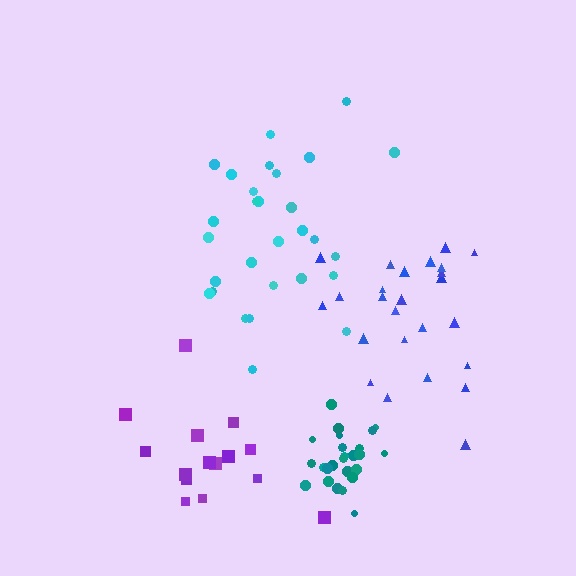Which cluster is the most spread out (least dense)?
Purple.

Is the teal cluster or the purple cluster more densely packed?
Teal.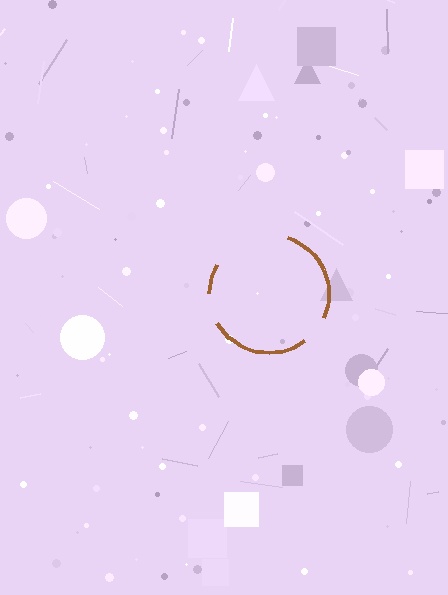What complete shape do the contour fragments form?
The contour fragments form a circle.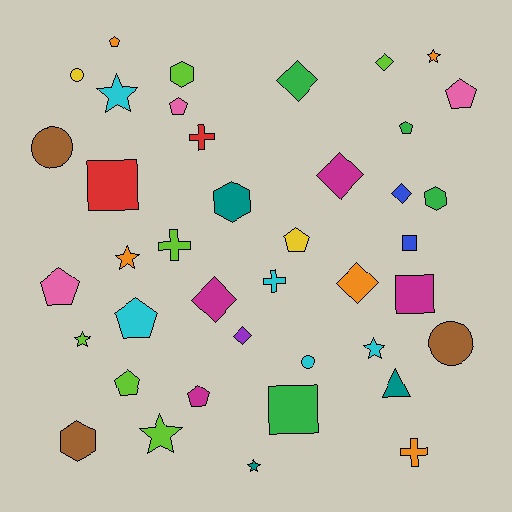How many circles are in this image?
There are 4 circles.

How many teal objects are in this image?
There are 3 teal objects.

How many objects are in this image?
There are 40 objects.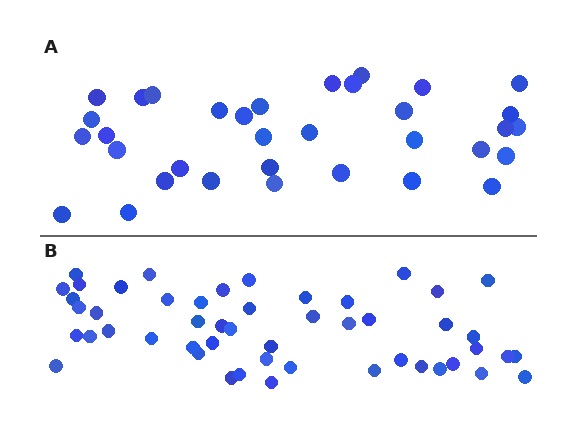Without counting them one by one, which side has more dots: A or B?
Region B (the bottom region) has more dots.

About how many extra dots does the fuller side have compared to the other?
Region B has approximately 15 more dots than region A.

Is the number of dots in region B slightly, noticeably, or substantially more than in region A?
Region B has substantially more. The ratio is roughly 1.5 to 1.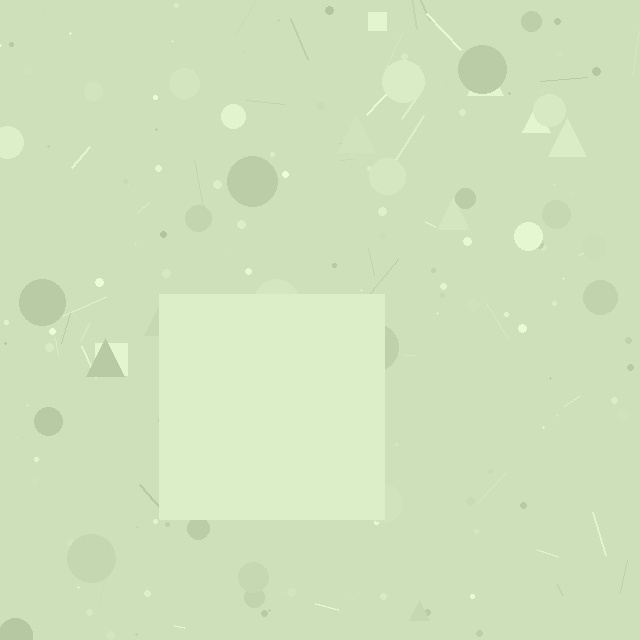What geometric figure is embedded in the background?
A square is embedded in the background.